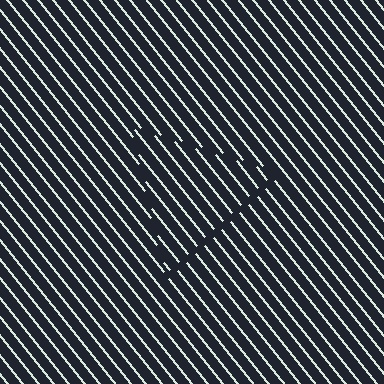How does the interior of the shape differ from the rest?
The interior of the shape contains the same grating, shifted by half a period — the contour is defined by the phase discontinuity where line-ends from the inner and outer gratings abut.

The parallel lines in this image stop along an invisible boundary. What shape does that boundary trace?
An illusory triangle. The interior of the shape contains the same grating, shifted by half a period — the contour is defined by the phase discontinuity where line-ends from the inner and outer gratings abut.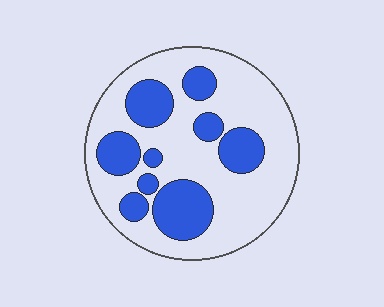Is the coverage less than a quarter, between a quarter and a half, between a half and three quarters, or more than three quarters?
Between a quarter and a half.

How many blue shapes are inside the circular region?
9.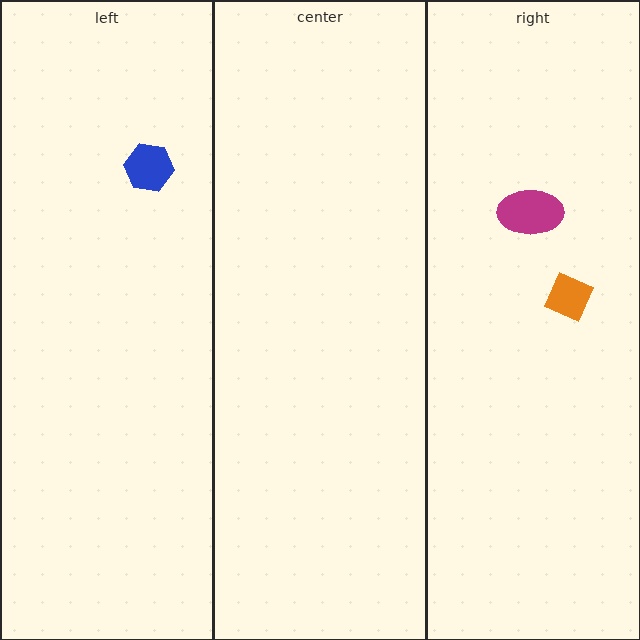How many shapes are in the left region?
1.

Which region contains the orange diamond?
The right region.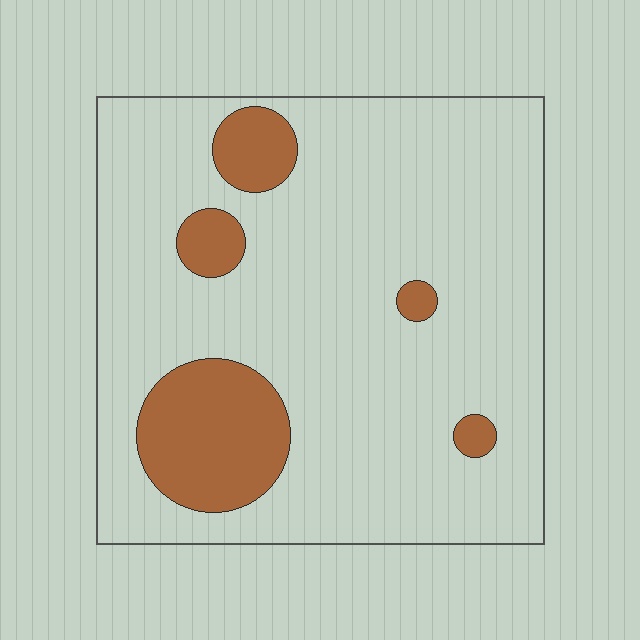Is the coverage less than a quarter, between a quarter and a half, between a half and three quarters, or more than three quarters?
Less than a quarter.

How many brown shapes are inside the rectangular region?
5.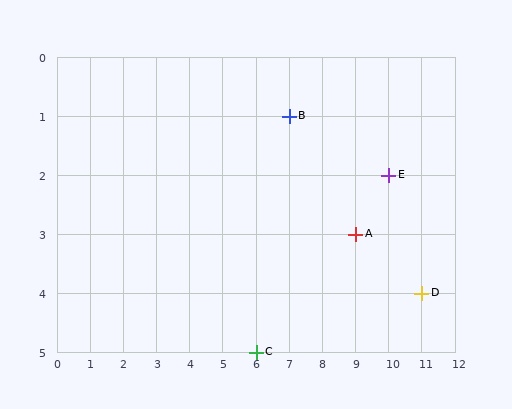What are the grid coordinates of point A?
Point A is at grid coordinates (9, 3).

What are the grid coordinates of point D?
Point D is at grid coordinates (11, 4).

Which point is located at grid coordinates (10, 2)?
Point E is at (10, 2).